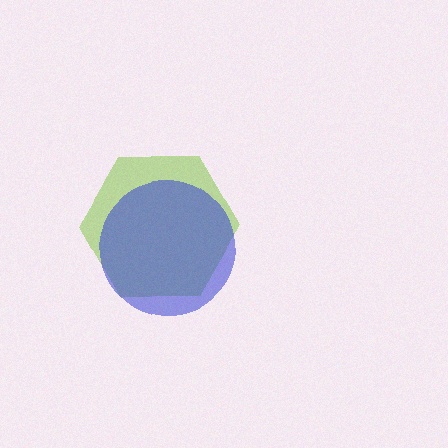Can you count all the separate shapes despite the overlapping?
Yes, there are 2 separate shapes.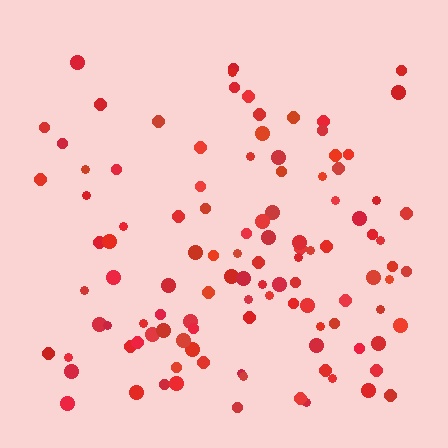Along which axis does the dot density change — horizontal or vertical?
Vertical.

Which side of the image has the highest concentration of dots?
The bottom.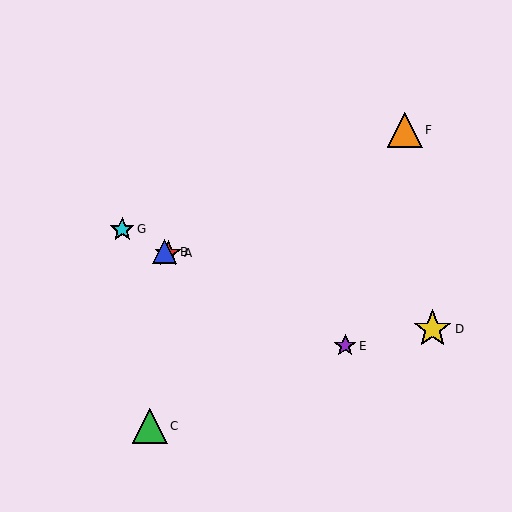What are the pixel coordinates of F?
Object F is at (405, 130).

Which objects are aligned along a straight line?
Objects A, B, E, G are aligned along a straight line.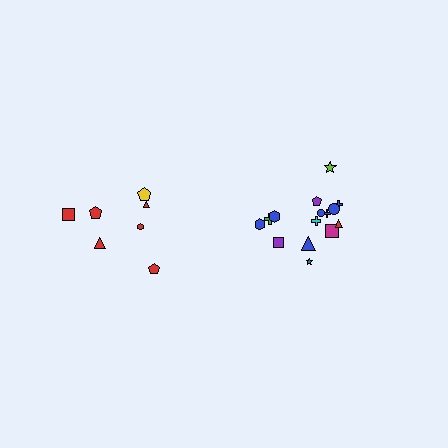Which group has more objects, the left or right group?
The right group.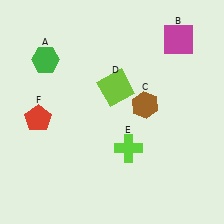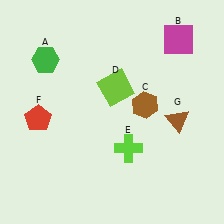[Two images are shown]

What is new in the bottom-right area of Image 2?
A brown triangle (G) was added in the bottom-right area of Image 2.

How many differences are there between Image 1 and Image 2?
There is 1 difference between the two images.